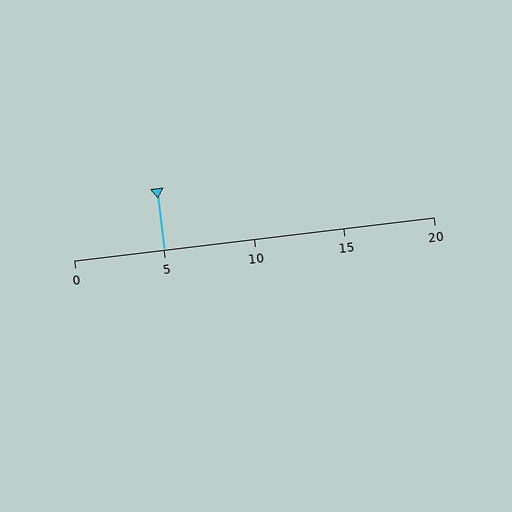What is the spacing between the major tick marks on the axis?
The major ticks are spaced 5 apart.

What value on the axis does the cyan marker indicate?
The marker indicates approximately 5.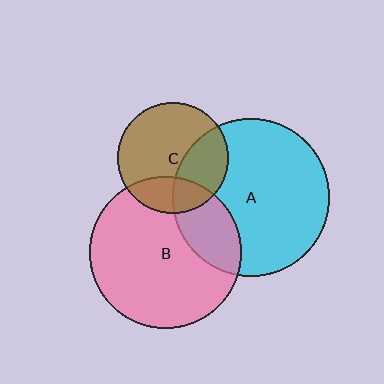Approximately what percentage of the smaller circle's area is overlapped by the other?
Approximately 35%.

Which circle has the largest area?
Circle A (cyan).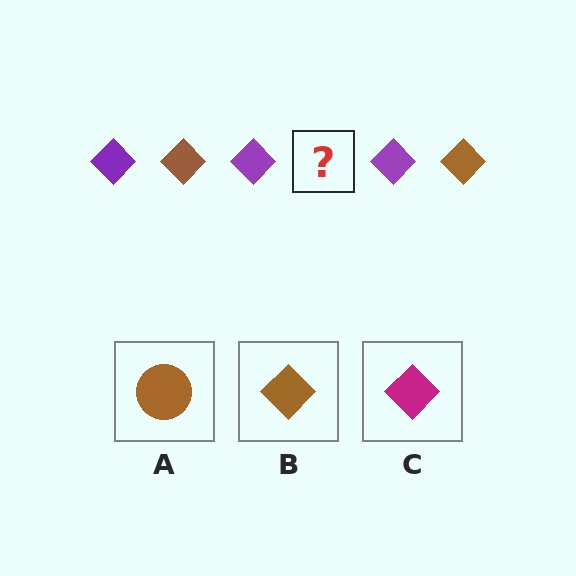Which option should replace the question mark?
Option B.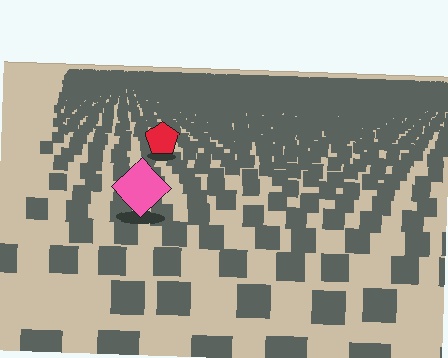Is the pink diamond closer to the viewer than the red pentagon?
Yes. The pink diamond is closer — you can tell from the texture gradient: the ground texture is coarser near it.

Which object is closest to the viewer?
The pink diamond is closest. The texture marks near it are larger and more spread out.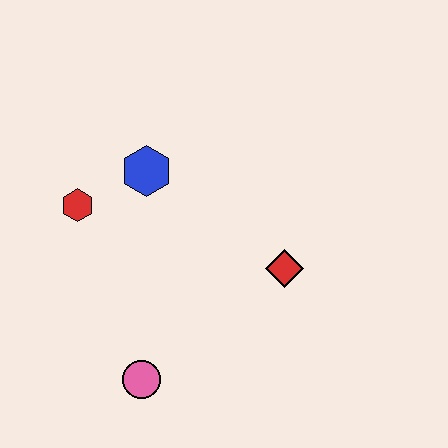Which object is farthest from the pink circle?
The blue hexagon is farthest from the pink circle.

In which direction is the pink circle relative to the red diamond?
The pink circle is to the left of the red diamond.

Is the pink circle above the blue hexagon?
No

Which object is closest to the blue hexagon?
The red hexagon is closest to the blue hexagon.